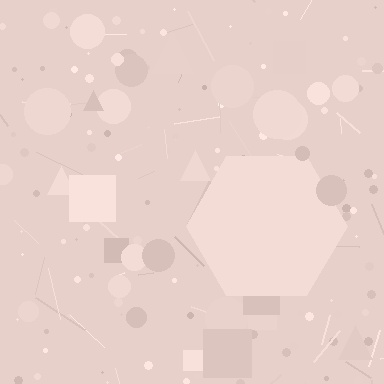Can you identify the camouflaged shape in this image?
The camouflaged shape is a hexagon.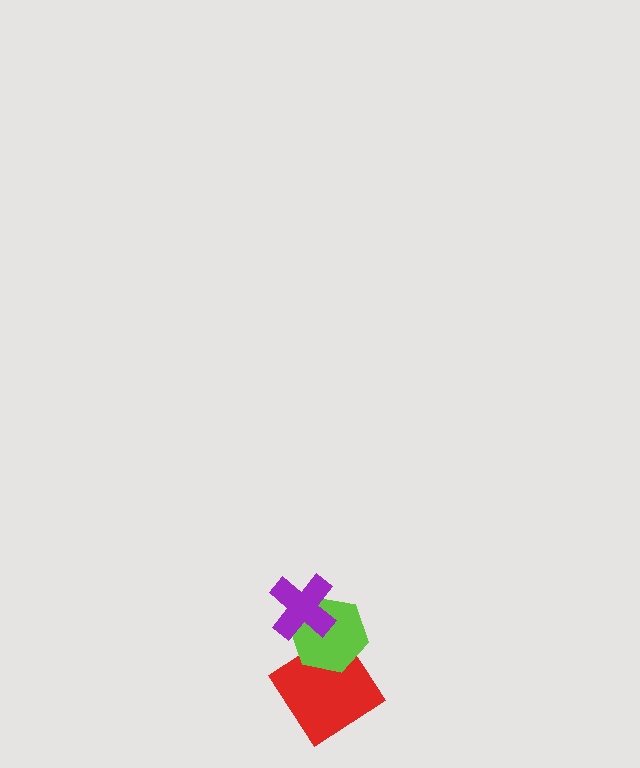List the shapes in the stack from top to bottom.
From top to bottom: the purple cross, the lime hexagon, the red diamond.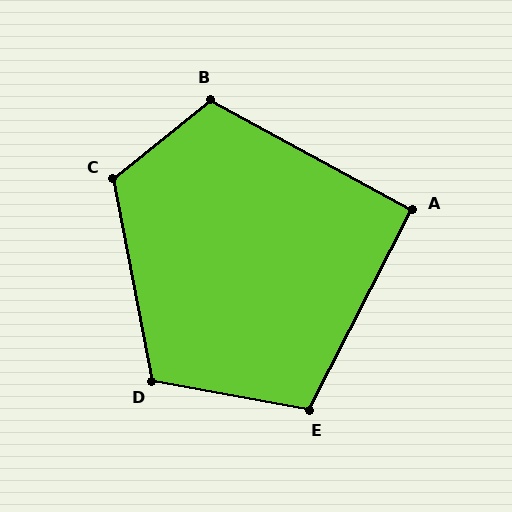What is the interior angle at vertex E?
Approximately 107 degrees (obtuse).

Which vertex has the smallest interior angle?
A, at approximately 91 degrees.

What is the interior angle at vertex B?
Approximately 112 degrees (obtuse).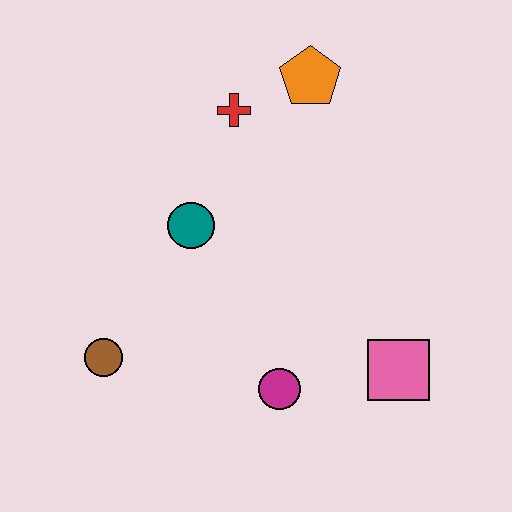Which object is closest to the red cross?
The orange pentagon is closest to the red cross.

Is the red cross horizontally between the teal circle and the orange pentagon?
Yes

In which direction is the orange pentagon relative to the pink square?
The orange pentagon is above the pink square.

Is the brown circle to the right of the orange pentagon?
No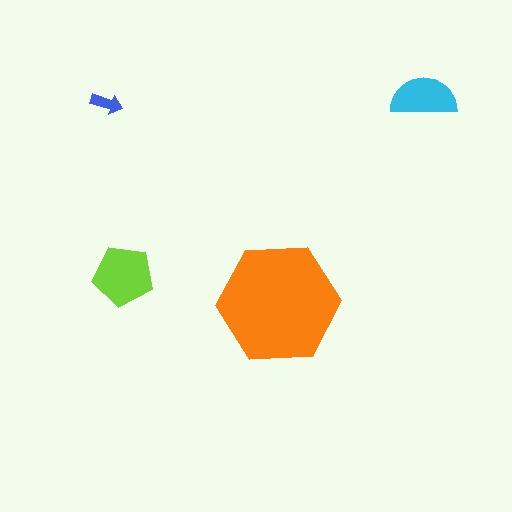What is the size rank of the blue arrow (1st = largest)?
4th.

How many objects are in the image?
There are 4 objects in the image.